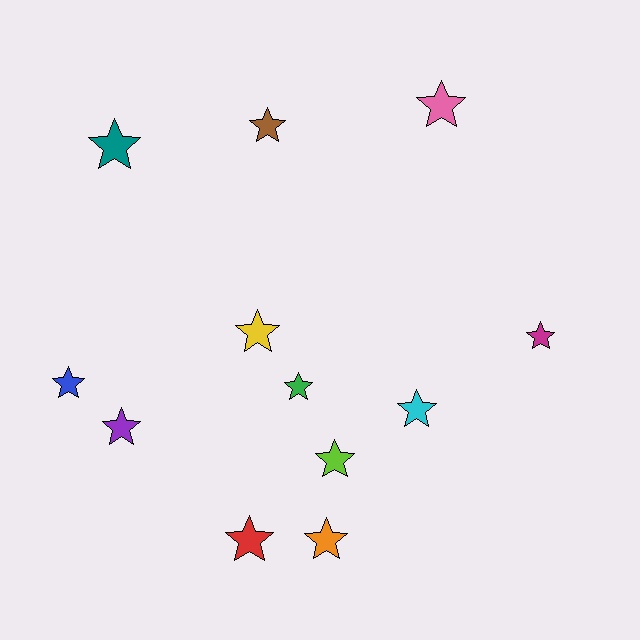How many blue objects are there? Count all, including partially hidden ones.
There is 1 blue object.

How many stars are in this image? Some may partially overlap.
There are 12 stars.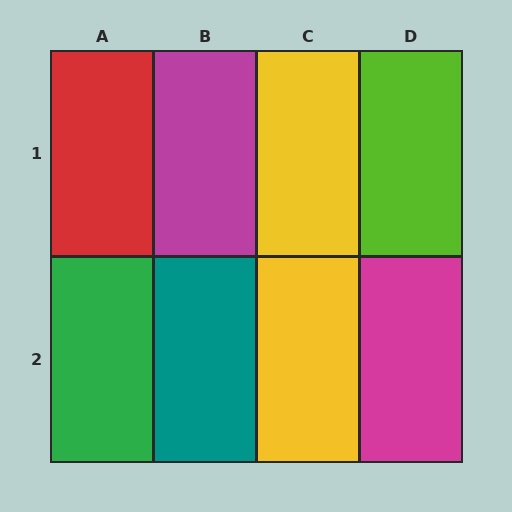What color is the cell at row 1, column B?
Magenta.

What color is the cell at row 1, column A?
Red.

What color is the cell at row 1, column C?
Yellow.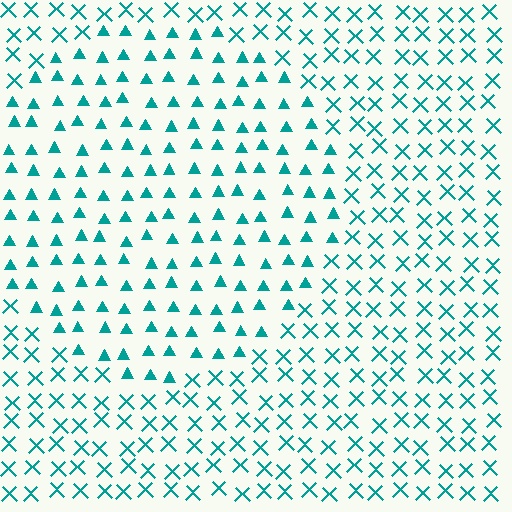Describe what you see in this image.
The image is filled with small teal elements arranged in a uniform grid. A circle-shaped region contains triangles, while the surrounding area contains X marks. The boundary is defined purely by the change in element shape.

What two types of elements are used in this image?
The image uses triangles inside the circle region and X marks outside it.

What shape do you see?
I see a circle.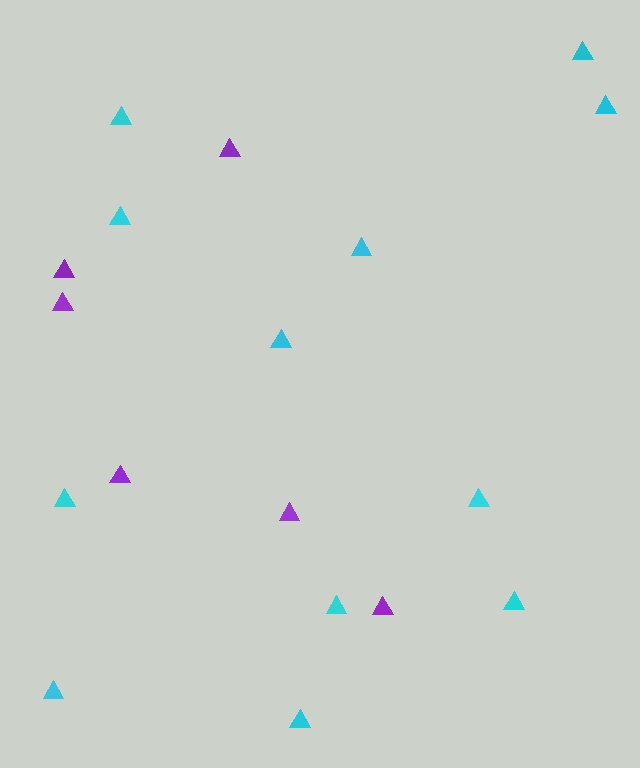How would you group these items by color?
There are 2 groups: one group of cyan triangles (12) and one group of purple triangles (6).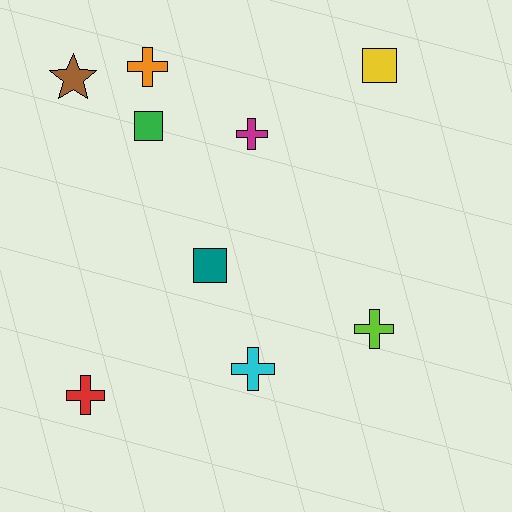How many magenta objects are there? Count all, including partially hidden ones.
There is 1 magenta object.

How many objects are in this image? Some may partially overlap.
There are 9 objects.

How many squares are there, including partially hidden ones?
There are 3 squares.